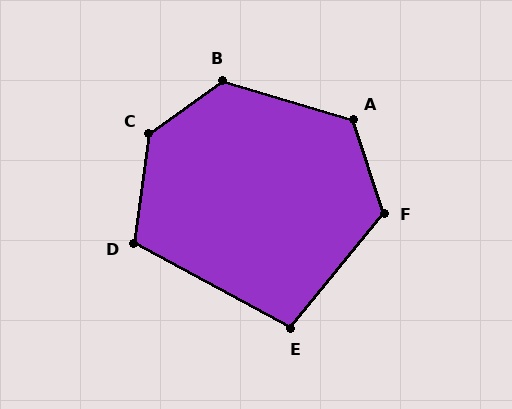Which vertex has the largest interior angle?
C, at approximately 134 degrees.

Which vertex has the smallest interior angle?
E, at approximately 101 degrees.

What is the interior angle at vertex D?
Approximately 111 degrees (obtuse).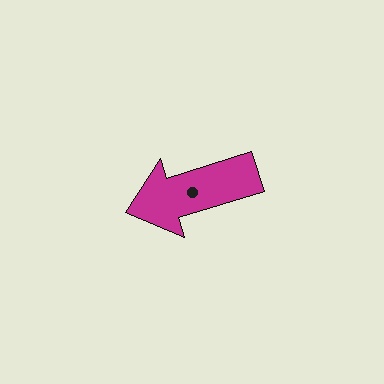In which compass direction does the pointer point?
West.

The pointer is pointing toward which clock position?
Roughly 8 o'clock.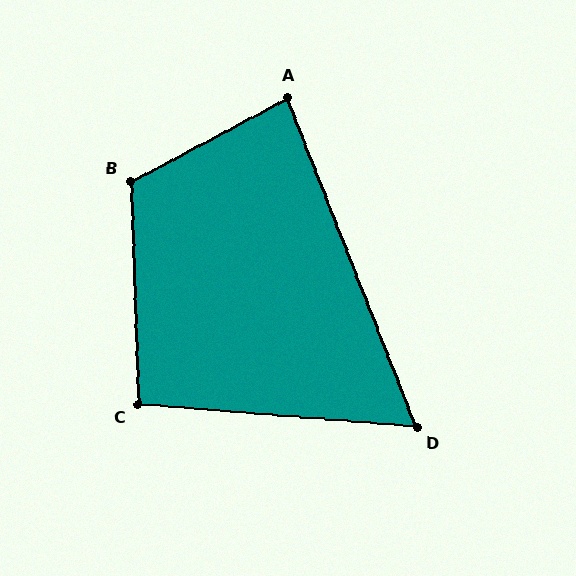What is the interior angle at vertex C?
Approximately 97 degrees (obtuse).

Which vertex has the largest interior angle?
B, at approximately 116 degrees.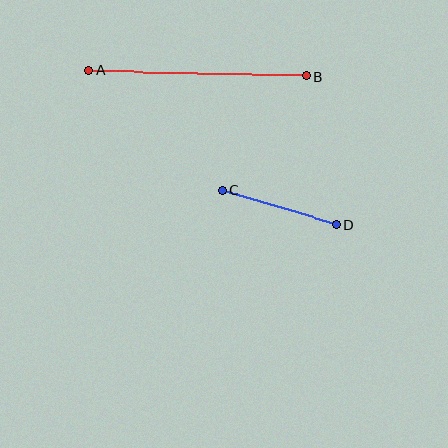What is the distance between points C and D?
The distance is approximately 118 pixels.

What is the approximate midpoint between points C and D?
The midpoint is at approximately (279, 207) pixels.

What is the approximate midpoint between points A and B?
The midpoint is at approximately (197, 74) pixels.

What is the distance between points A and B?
The distance is approximately 217 pixels.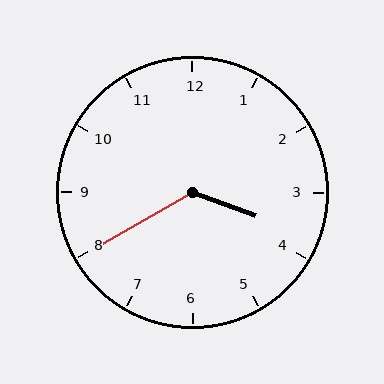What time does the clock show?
3:40.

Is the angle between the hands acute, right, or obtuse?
It is obtuse.